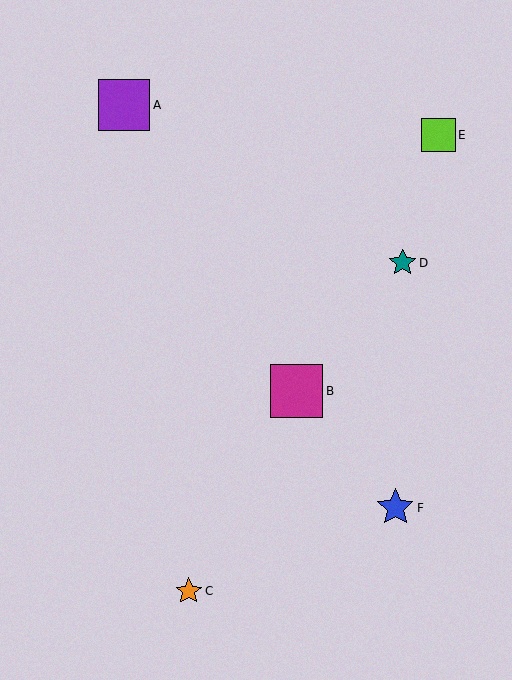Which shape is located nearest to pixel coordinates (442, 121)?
The lime square (labeled E) at (439, 135) is nearest to that location.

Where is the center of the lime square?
The center of the lime square is at (439, 135).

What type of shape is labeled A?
Shape A is a purple square.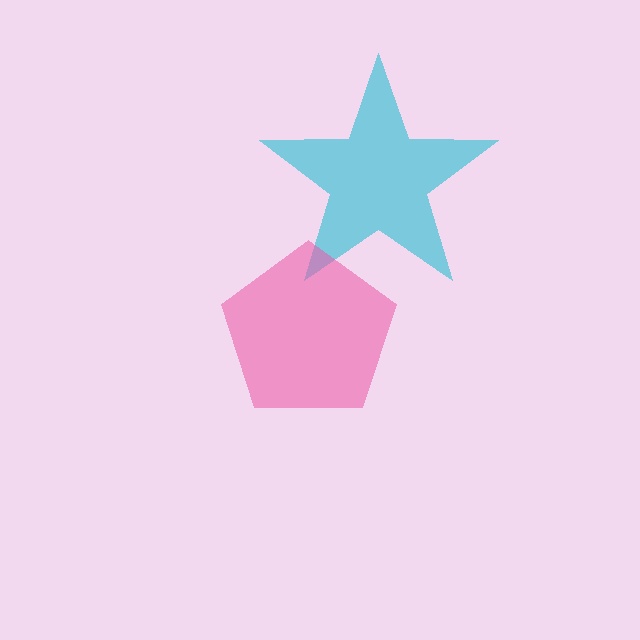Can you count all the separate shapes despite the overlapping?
Yes, there are 2 separate shapes.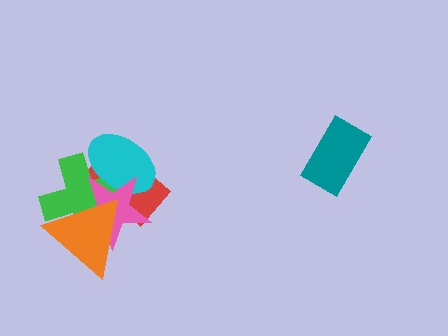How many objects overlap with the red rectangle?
4 objects overlap with the red rectangle.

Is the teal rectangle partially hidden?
No, no other shape covers it.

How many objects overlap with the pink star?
4 objects overlap with the pink star.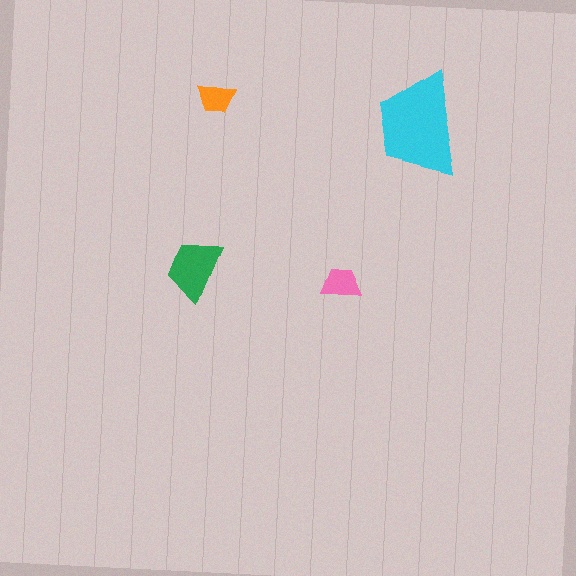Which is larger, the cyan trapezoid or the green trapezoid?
The cyan one.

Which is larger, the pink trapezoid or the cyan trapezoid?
The cyan one.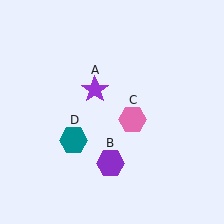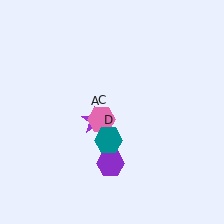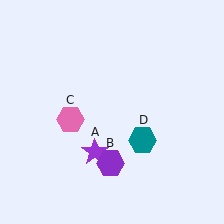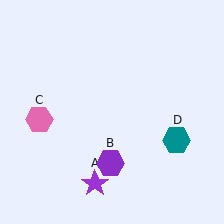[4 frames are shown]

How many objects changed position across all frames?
3 objects changed position: purple star (object A), pink hexagon (object C), teal hexagon (object D).